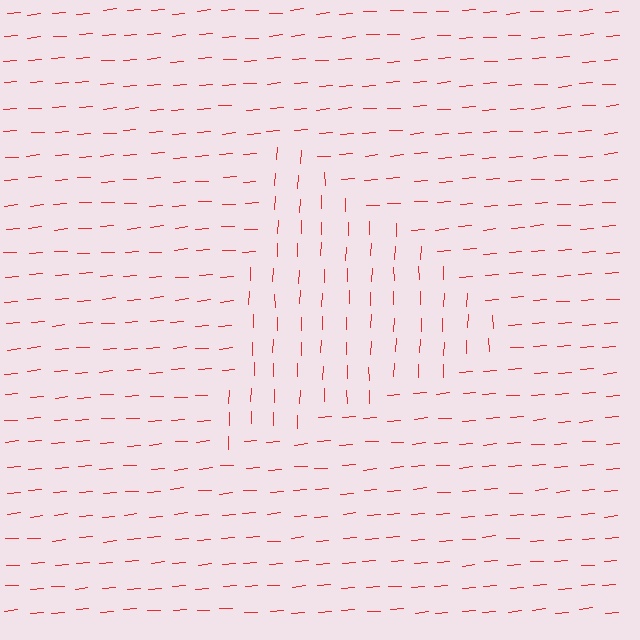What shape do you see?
I see a triangle.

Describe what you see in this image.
The image is filled with small red line segments. A triangle region in the image has lines oriented differently from the surrounding lines, creating a visible texture boundary.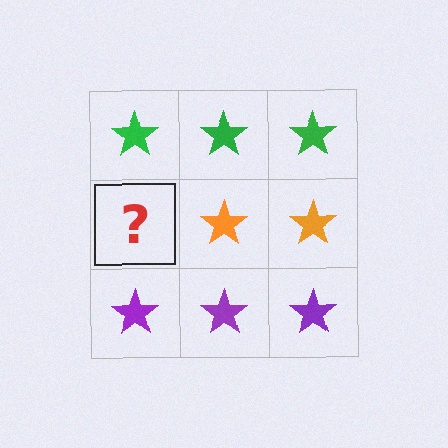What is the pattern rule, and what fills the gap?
The rule is that each row has a consistent color. The gap should be filled with an orange star.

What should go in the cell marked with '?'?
The missing cell should contain an orange star.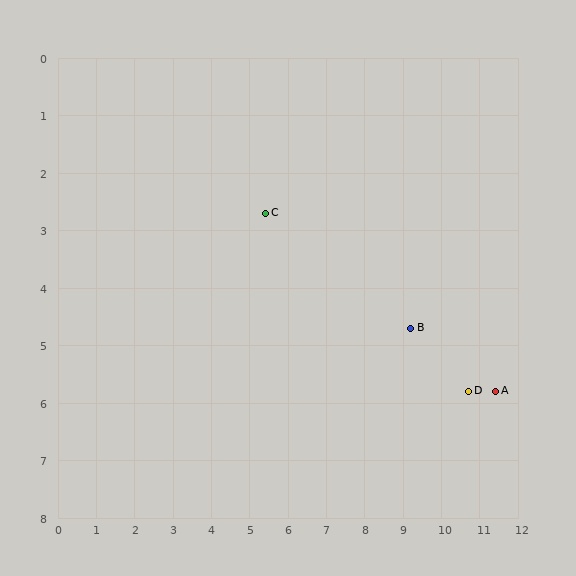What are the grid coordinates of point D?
Point D is at approximately (10.7, 5.8).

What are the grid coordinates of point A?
Point A is at approximately (11.4, 5.8).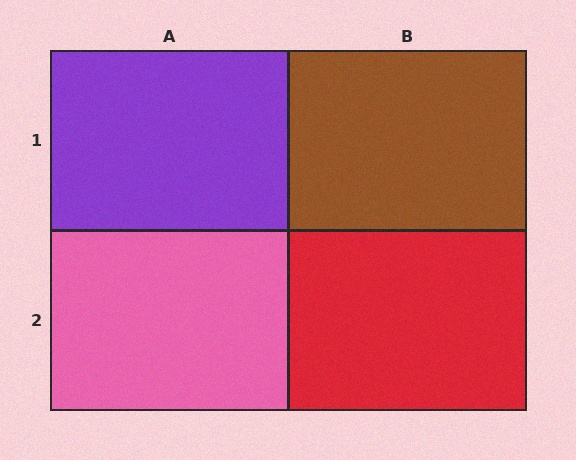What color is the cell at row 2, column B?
Red.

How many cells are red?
1 cell is red.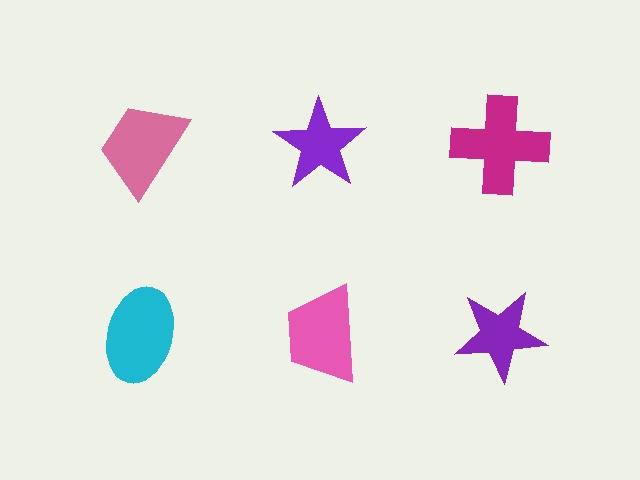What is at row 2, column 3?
A purple star.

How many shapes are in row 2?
3 shapes.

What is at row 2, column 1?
A cyan ellipse.